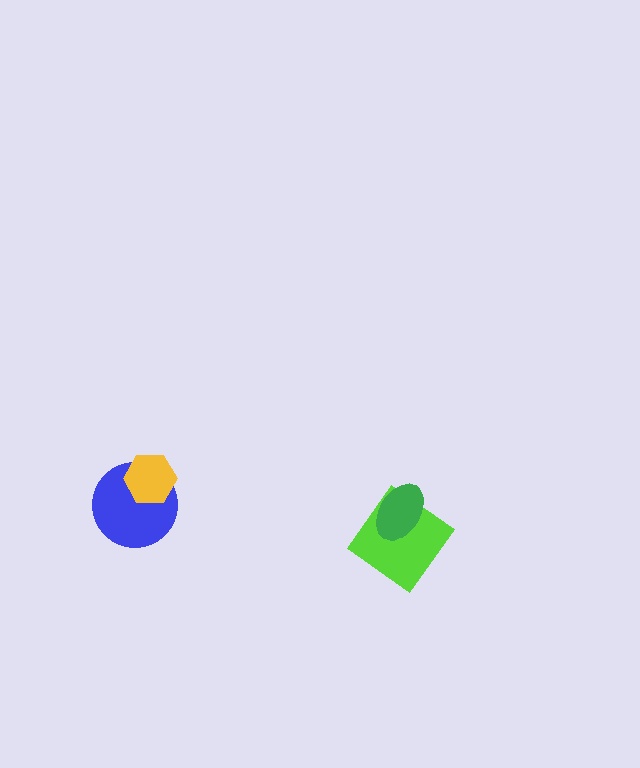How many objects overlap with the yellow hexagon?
1 object overlaps with the yellow hexagon.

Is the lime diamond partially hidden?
Yes, it is partially covered by another shape.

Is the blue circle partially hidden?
Yes, it is partially covered by another shape.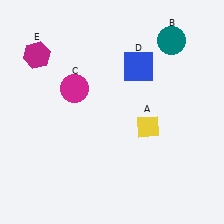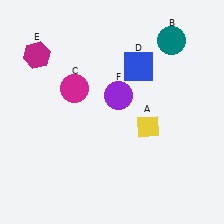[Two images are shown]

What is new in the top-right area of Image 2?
A purple circle (F) was added in the top-right area of Image 2.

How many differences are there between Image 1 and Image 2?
There is 1 difference between the two images.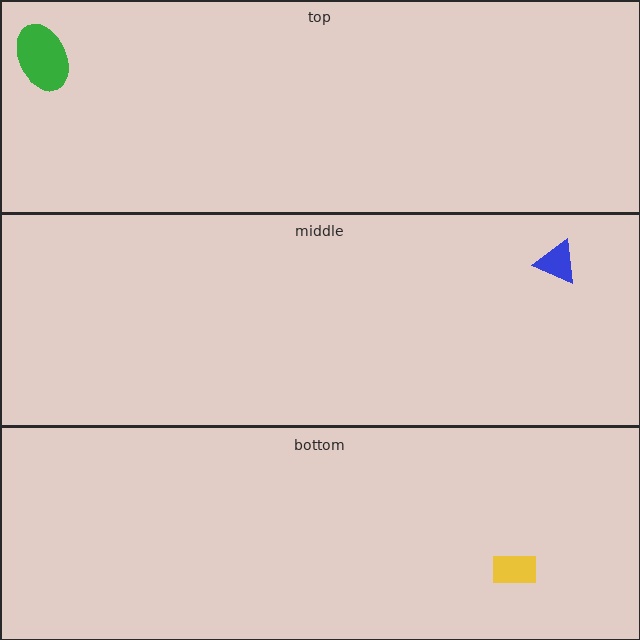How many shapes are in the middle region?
1.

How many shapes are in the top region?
1.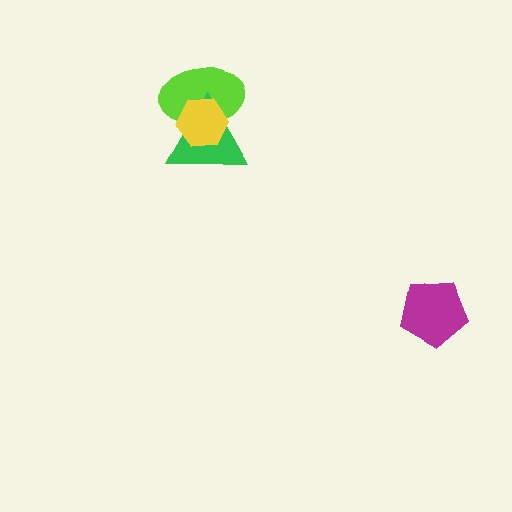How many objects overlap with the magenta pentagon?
0 objects overlap with the magenta pentagon.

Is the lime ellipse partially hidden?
Yes, it is partially covered by another shape.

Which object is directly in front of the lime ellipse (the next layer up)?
The green triangle is directly in front of the lime ellipse.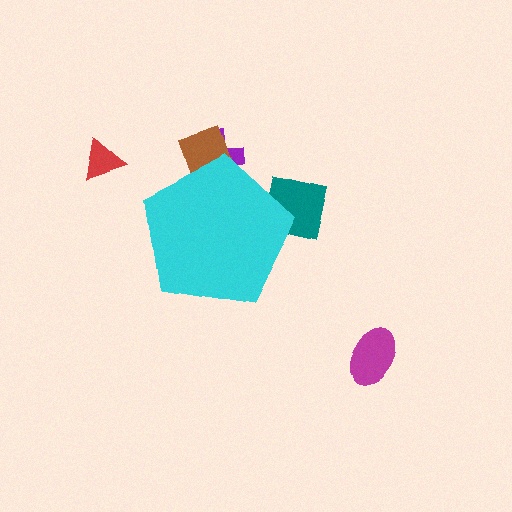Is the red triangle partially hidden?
No, the red triangle is fully visible.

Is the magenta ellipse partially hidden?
No, the magenta ellipse is fully visible.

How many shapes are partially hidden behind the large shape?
3 shapes are partially hidden.